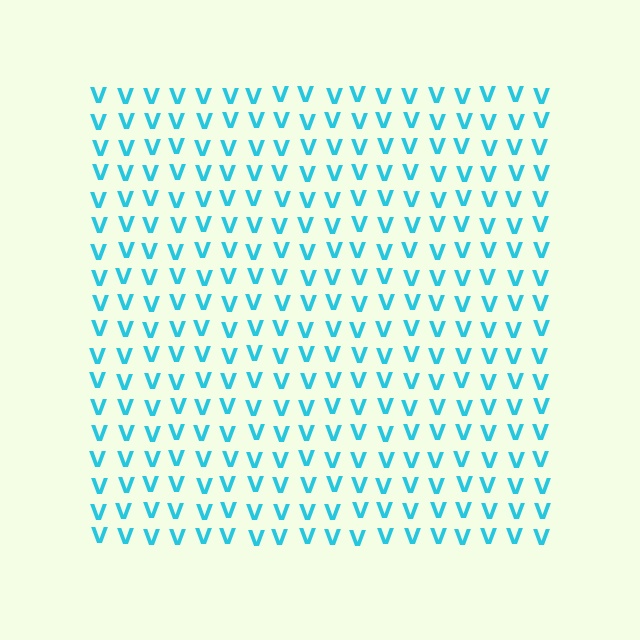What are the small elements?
The small elements are letter V's.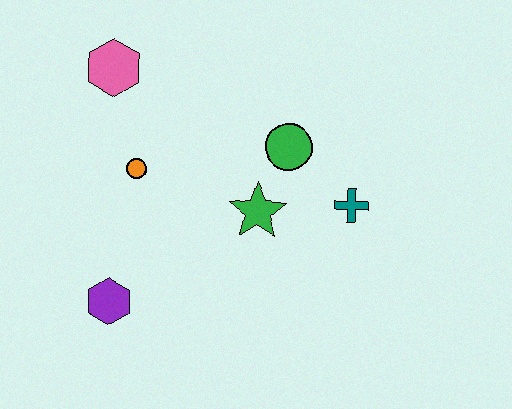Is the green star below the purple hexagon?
No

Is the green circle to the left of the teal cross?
Yes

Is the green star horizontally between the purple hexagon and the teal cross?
Yes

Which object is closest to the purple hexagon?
The orange circle is closest to the purple hexagon.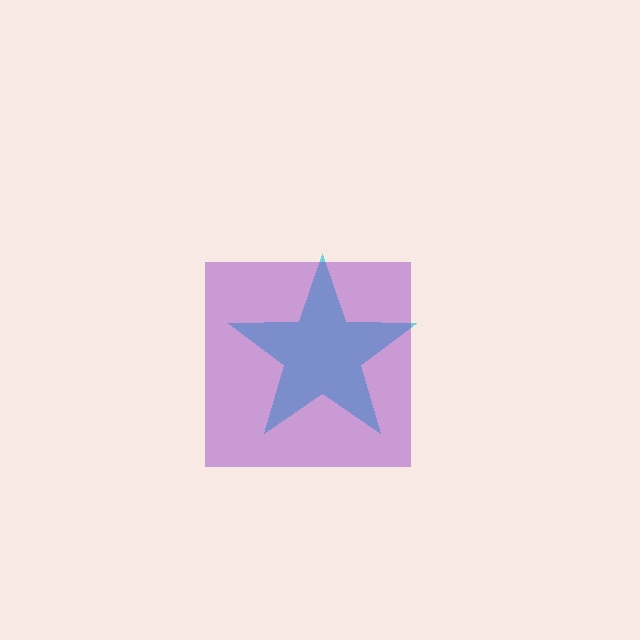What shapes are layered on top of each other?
The layered shapes are: a cyan star, a purple square.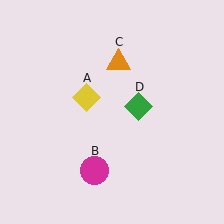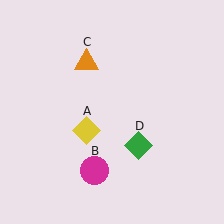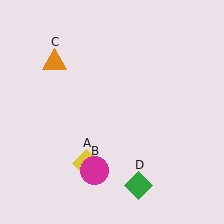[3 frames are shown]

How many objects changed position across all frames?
3 objects changed position: yellow diamond (object A), orange triangle (object C), green diamond (object D).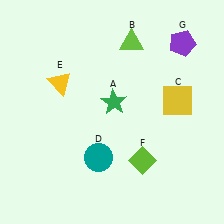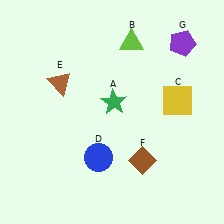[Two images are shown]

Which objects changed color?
D changed from teal to blue. E changed from yellow to brown. F changed from lime to brown.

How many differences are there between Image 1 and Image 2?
There are 3 differences between the two images.